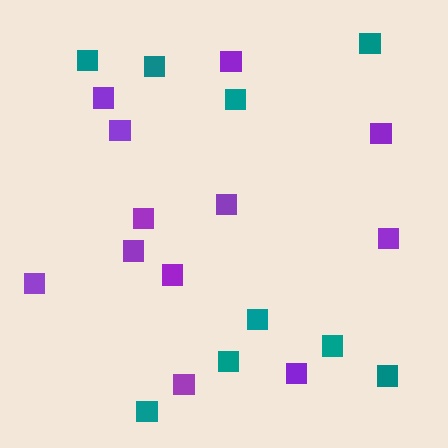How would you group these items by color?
There are 2 groups: one group of teal squares (9) and one group of purple squares (12).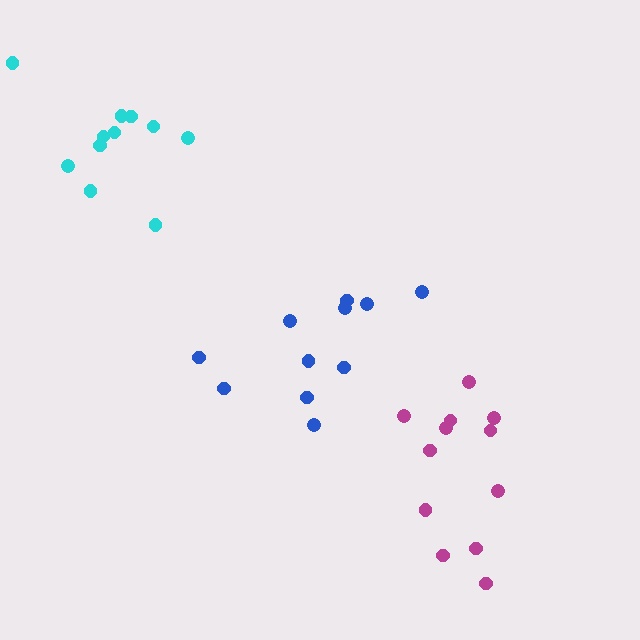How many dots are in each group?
Group 1: 12 dots, Group 2: 11 dots, Group 3: 11 dots (34 total).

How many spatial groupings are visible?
There are 3 spatial groupings.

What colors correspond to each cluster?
The clusters are colored: magenta, cyan, blue.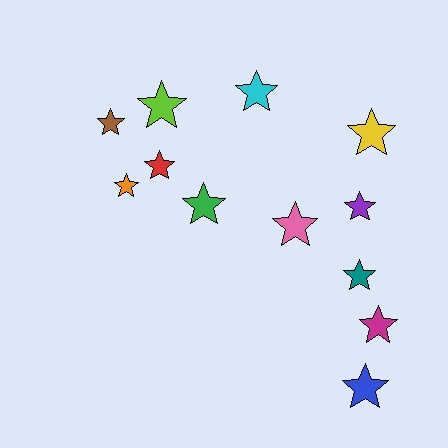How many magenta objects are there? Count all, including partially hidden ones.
There is 1 magenta object.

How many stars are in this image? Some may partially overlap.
There are 12 stars.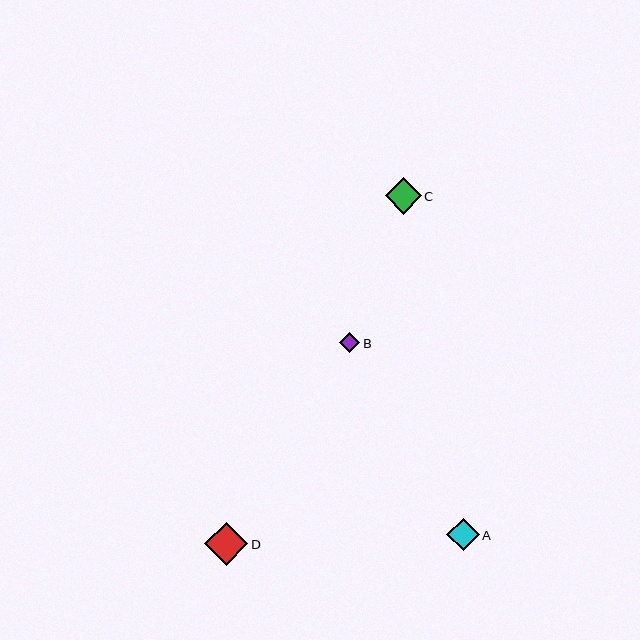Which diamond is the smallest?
Diamond B is the smallest with a size of approximately 20 pixels.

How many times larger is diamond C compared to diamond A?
Diamond C is approximately 1.1 times the size of diamond A.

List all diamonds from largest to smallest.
From largest to smallest: D, C, A, B.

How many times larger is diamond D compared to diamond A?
Diamond D is approximately 1.3 times the size of diamond A.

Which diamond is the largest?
Diamond D is the largest with a size of approximately 43 pixels.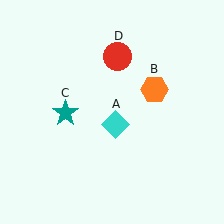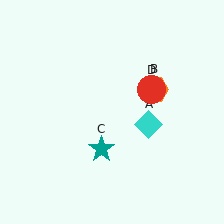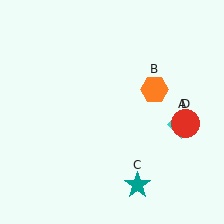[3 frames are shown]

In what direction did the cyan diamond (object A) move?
The cyan diamond (object A) moved right.